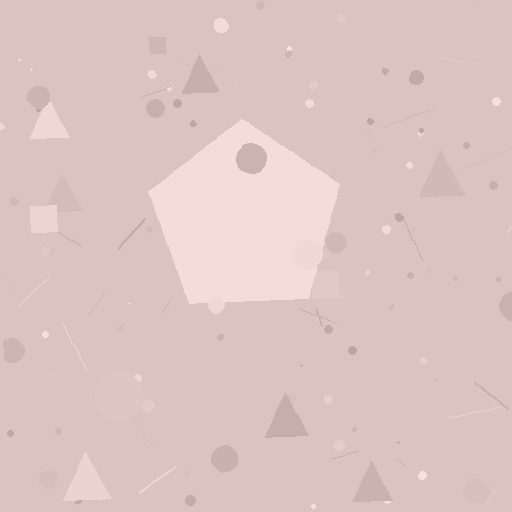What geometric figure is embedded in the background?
A pentagon is embedded in the background.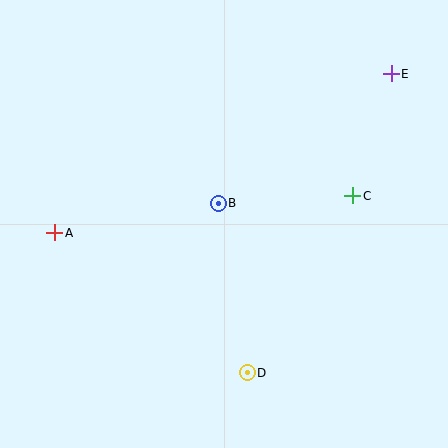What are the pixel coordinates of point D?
Point D is at (247, 373).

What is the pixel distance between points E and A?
The distance between E and A is 372 pixels.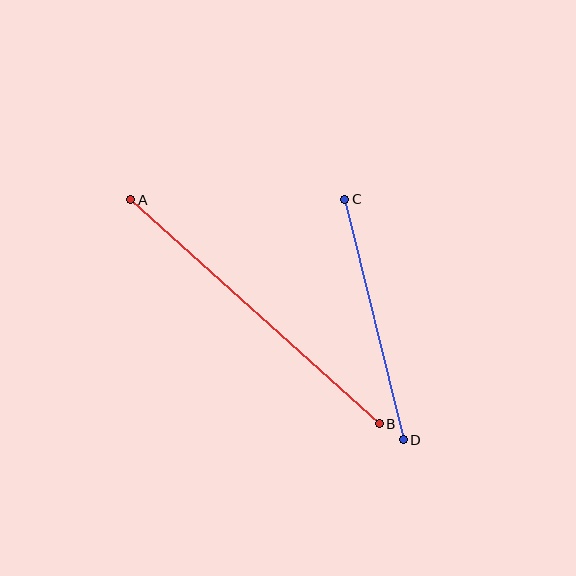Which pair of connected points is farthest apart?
Points A and B are farthest apart.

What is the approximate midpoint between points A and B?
The midpoint is at approximately (255, 312) pixels.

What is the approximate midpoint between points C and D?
The midpoint is at approximately (374, 320) pixels.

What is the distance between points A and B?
The distance is approximately 335 pixels.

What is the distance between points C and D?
The distance is approximately 248 pixels.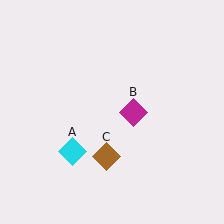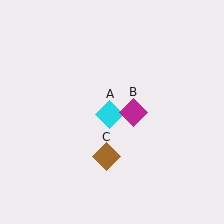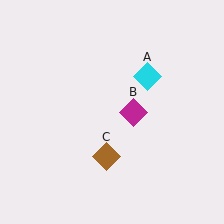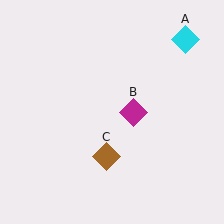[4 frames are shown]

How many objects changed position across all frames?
1 object changed position: cyan diamond (object A).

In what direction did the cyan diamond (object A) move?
The cyan diamond (object A) moved up and to the right.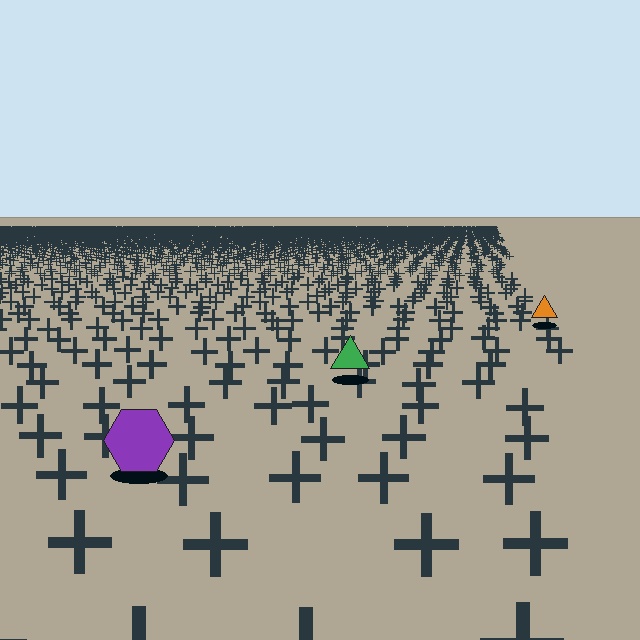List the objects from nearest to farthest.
From nearest to farthest: the purple hexagon, the green triangle, the orange triangle.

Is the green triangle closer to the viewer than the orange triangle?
Yes. The green triangle is closer — you can tell from the texture gradient: the ground texture is coarser near it.